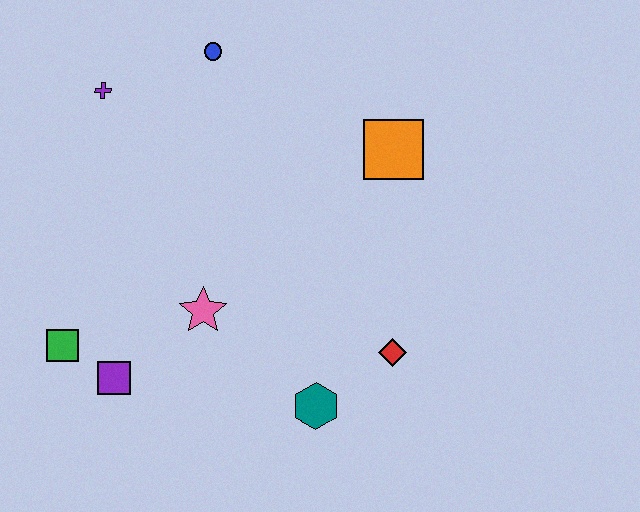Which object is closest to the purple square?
The green square is closest to the purple square.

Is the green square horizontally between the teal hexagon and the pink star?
No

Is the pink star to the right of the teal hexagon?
No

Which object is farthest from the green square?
The orange square is farthest from the green square.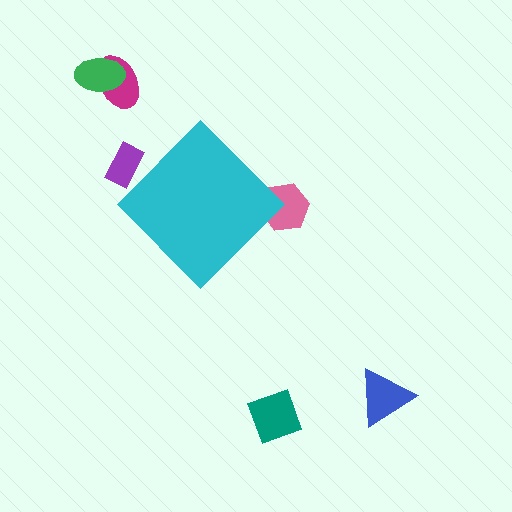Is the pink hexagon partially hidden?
Yes, the pink hexagon is partially hidden behind the cyan diamond.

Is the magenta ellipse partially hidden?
No, the magenta ellipse is fully visible.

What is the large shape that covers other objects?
A cyan diamond.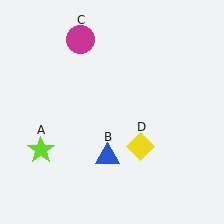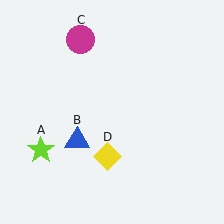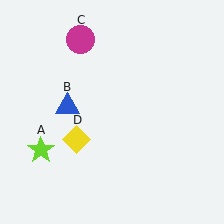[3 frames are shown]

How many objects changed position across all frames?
2 objects changed position: blue triangle (object B), yellow diamond (object D).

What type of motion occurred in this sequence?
The blue triangle (object B), yellow diamond (object D) rotated clockwise around the center of the scene.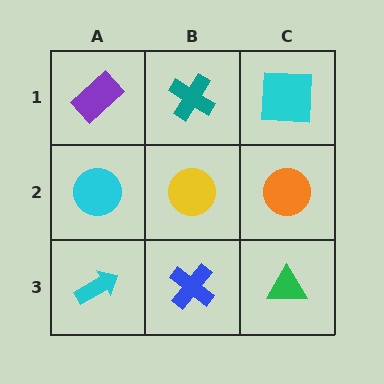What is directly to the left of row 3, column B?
A cyan arrow.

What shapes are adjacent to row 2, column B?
A teal cross (row 1, column B), a blue cross (row 3, column B), a cyan circle (row 2, column A), an orange circle (row 2, column C).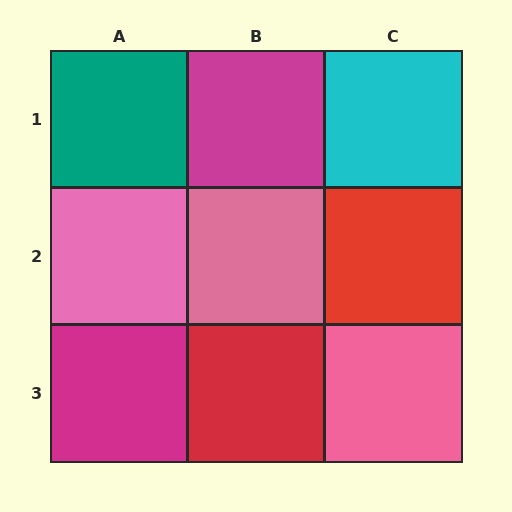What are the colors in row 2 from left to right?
Pink, pink, red.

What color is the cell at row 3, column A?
Magenta.